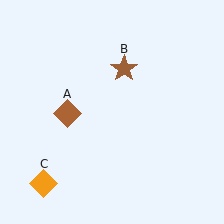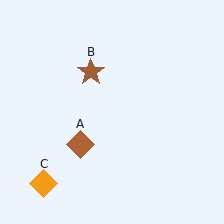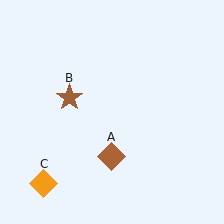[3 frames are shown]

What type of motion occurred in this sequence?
The brown diamond (object A), brown star (object B) rotated counterclockwise around the center of the scene.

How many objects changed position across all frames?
2 objects changed position: brown diamond (object A), brown star (object B).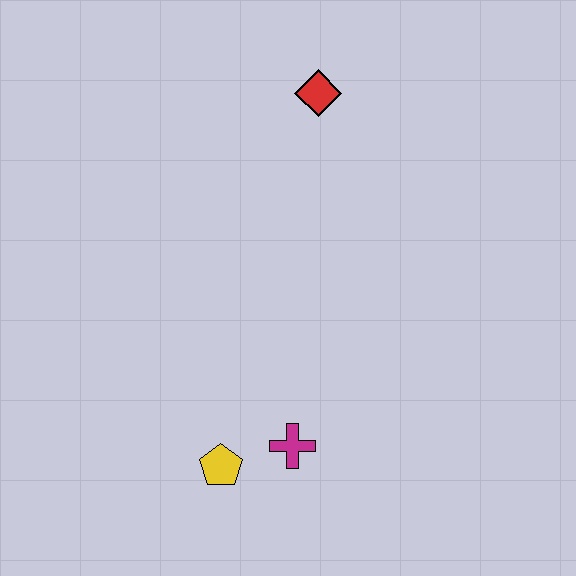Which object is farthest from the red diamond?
The yellow pentagon is farthest from the red diamond.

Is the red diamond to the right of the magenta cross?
Yes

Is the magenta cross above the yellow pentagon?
Yes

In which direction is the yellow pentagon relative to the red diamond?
The yellow pentagon is below the red diamond.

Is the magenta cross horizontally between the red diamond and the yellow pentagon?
Yes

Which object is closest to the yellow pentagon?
The magenta cross is closest to the yellow pentagon.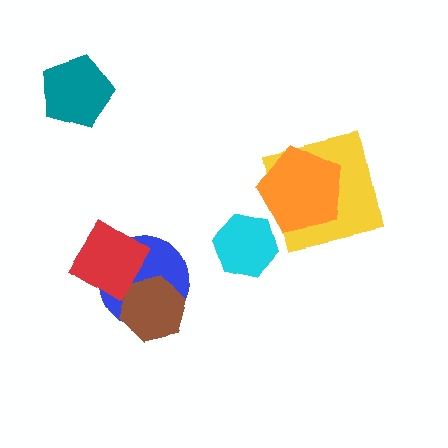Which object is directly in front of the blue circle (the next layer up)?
The brown hexagon is directly in front of the blue circle.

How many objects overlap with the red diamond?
2 objects overlap with the red diamond.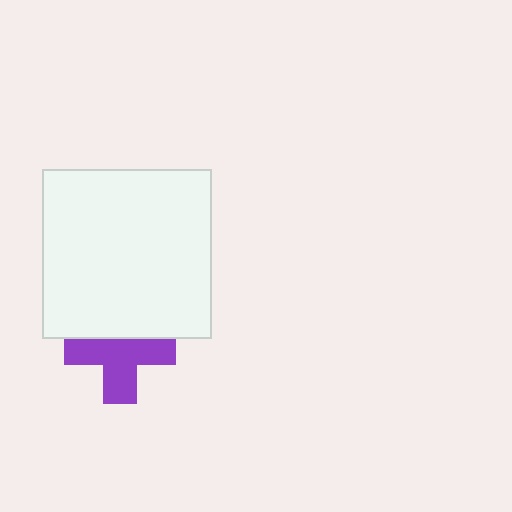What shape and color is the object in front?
The object in front is a white square.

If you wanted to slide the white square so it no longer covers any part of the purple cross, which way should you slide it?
Slide it up — that is the most direct way to separate the two shapes.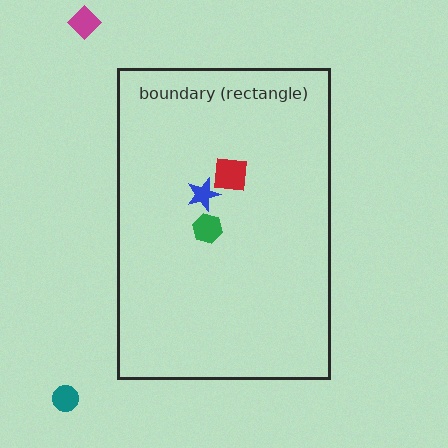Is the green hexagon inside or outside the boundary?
Inside.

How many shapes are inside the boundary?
3 inside, 2 outside.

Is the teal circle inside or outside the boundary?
Outside.